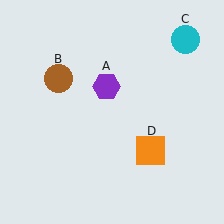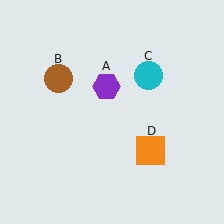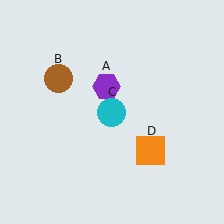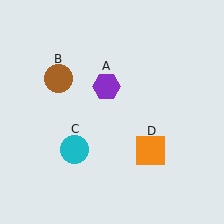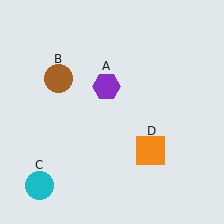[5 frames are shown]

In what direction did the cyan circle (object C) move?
The cyan circle (object C) moved down and to the left.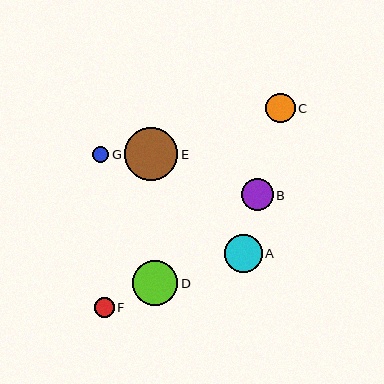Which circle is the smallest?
Circle G is the smallest with a size of approximately 17 pixels.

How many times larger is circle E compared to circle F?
Circle E is approximately 2.6 times the size of circle F.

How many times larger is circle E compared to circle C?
Circle E is approximately 1.8 times the size of circle C.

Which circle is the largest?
Circle E is the largest with a size of approximately 53 pixels.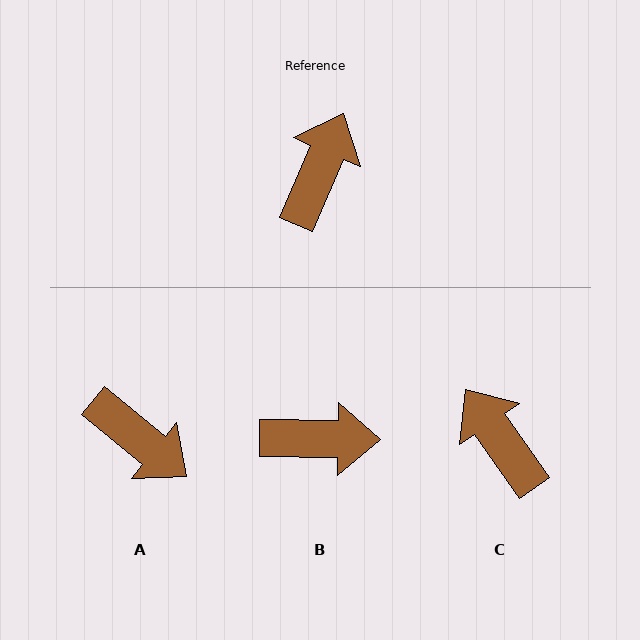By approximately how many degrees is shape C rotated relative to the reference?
Approximately 58 degrees counter-clockwise.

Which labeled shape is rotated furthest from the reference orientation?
A, about 106 degrees away.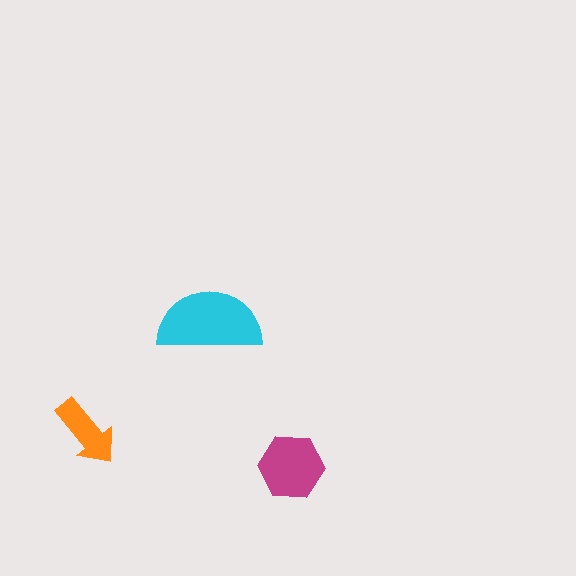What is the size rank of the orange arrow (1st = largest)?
3rd.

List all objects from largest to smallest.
The cyan semicircle, the magenta hexagon, the orange arrow.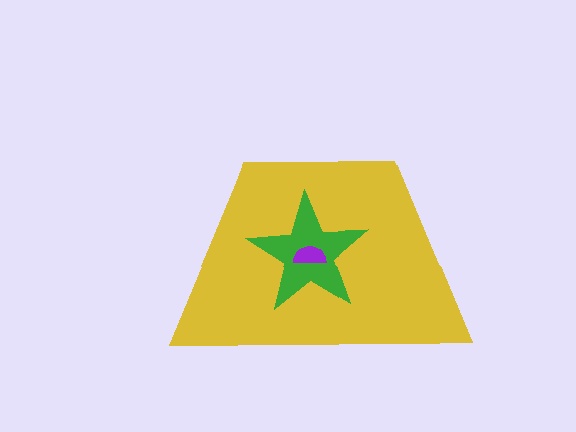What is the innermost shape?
The purple semicircle.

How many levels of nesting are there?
3.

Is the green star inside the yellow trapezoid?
Yes.